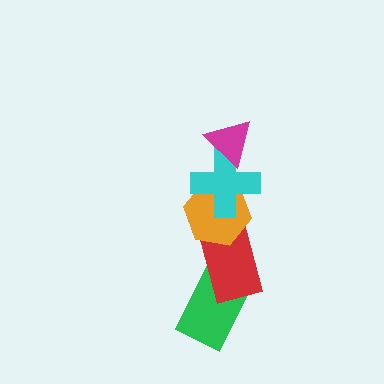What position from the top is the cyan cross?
The cyan cross is 2nd from the top.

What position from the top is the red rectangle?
The red rectangle is 4th from the top.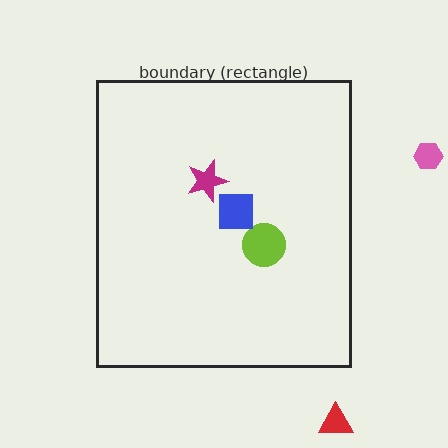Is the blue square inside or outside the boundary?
Inside.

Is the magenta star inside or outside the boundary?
Inside.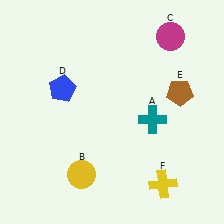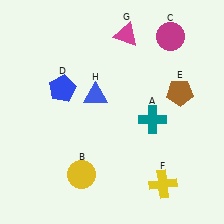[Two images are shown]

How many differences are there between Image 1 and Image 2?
There are 2 differences between the two images.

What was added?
A magenta triangle (G), a blue triangle (H) were added in Image 2.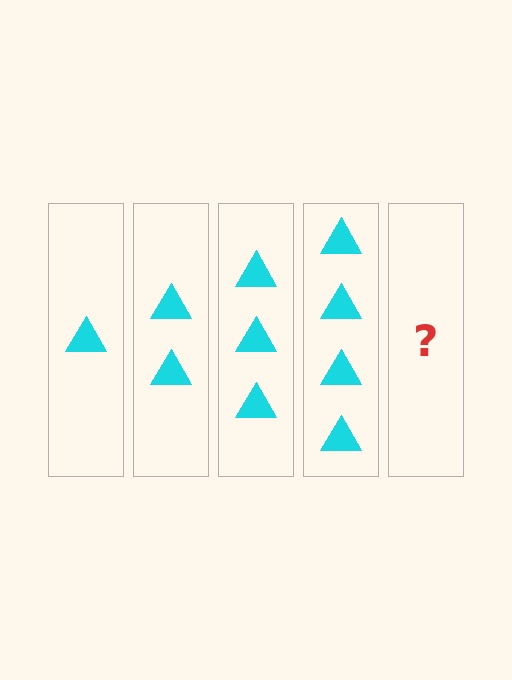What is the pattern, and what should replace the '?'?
The pattern is that each step adds one more triangle. The '?' should be 5 triangles.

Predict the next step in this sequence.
The next step is 5 triangles.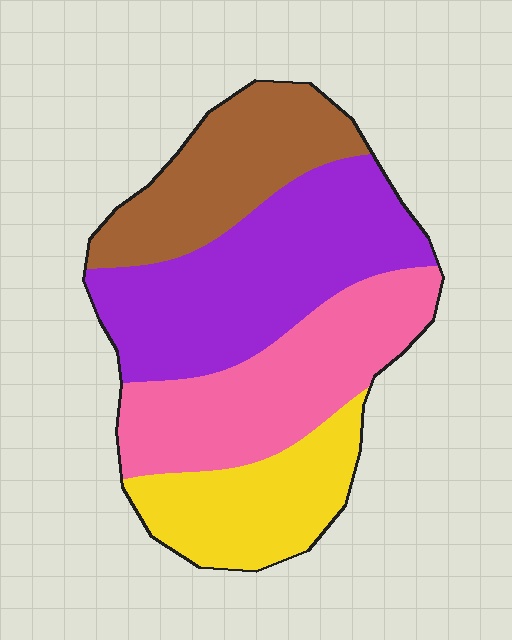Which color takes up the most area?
Purple, at roughly 35%.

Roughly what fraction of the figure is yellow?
Yellow takes up about one fifth (1/5) of the figure.